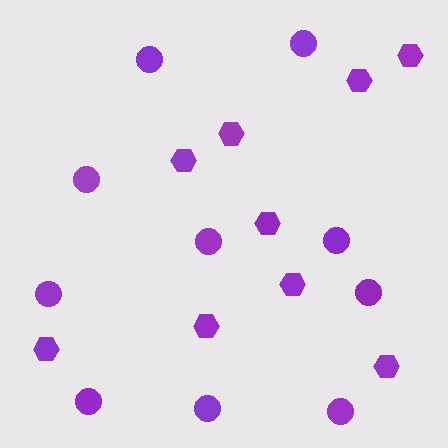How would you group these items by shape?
There are 2 groups: one group of circles (10) and one group of hexagons (9).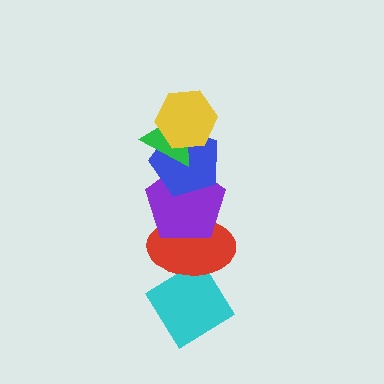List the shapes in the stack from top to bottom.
From top to bottom: the yellow hexagon, the green triangle, the blue pentagon, the purple pentagon, the red ellipse, the cyan diamond.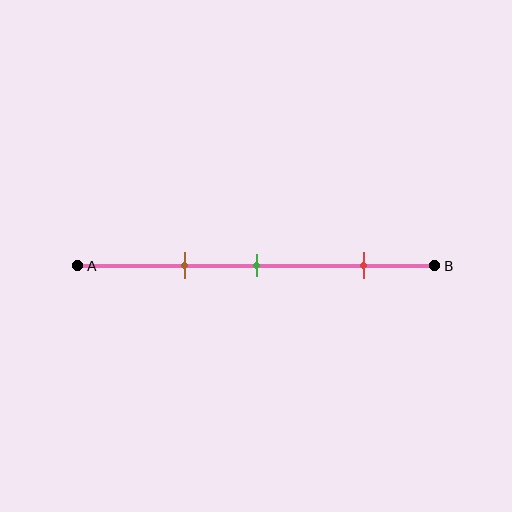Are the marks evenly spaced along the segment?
No, the marks are not evenly spaced.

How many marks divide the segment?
There are 3 marks dividing the segment.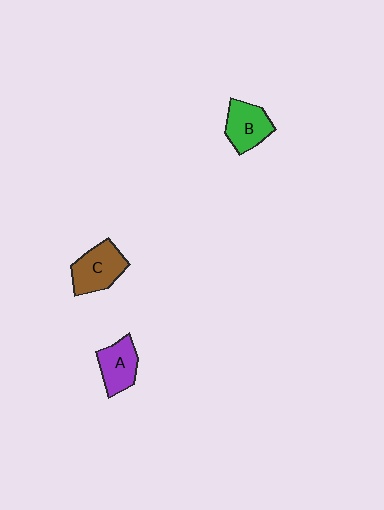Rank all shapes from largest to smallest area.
From largest to smallest: C (brown), B (green), A (purple).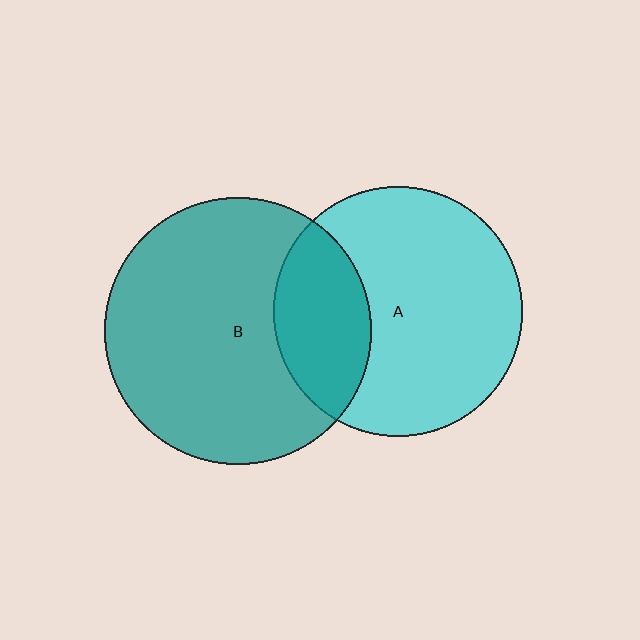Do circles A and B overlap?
Yes.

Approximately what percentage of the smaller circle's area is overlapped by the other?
Approximately 30%.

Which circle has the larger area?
Circle B (teal).